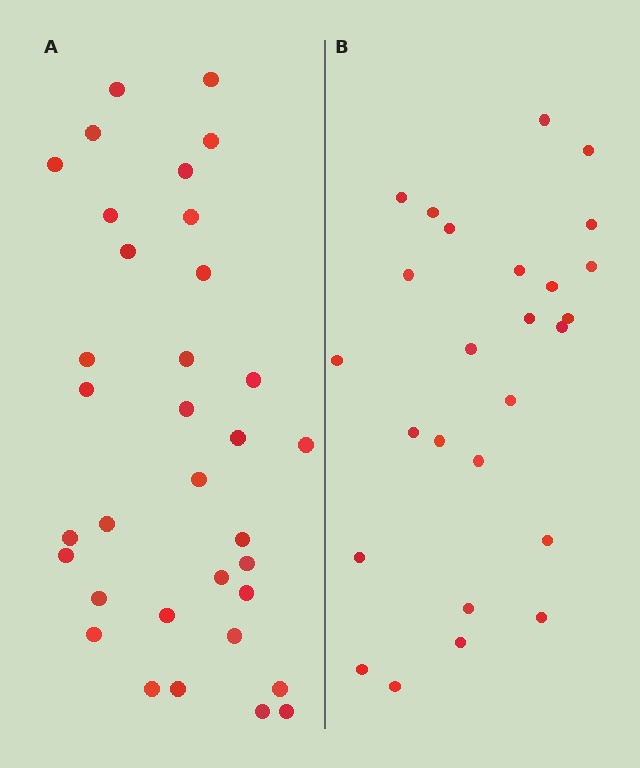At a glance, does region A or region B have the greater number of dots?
Region A (the left region) has more dots.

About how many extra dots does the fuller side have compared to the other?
Region A has roughly 8 or so more dots than region B.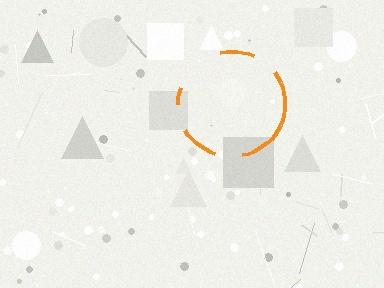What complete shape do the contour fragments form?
The contour fragments form a circle.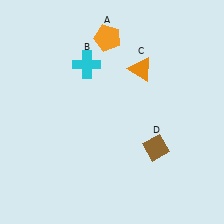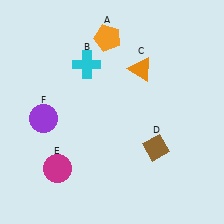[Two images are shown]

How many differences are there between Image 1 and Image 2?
There are 2 differences between the two images.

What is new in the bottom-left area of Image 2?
A magenta circle (E) was added in the bottom-left area of Image 2.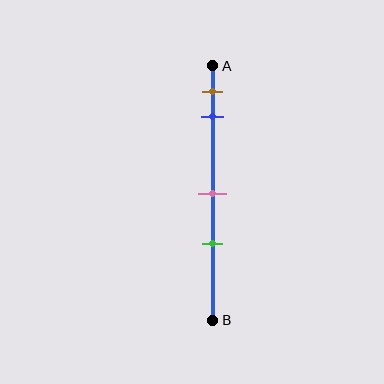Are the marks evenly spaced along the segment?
No, the marks are not evenly spaced.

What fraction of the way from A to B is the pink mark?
The pink mark is approximately 50% (0.5) of the way from A to B.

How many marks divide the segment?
There are 4 marks dividing the segment.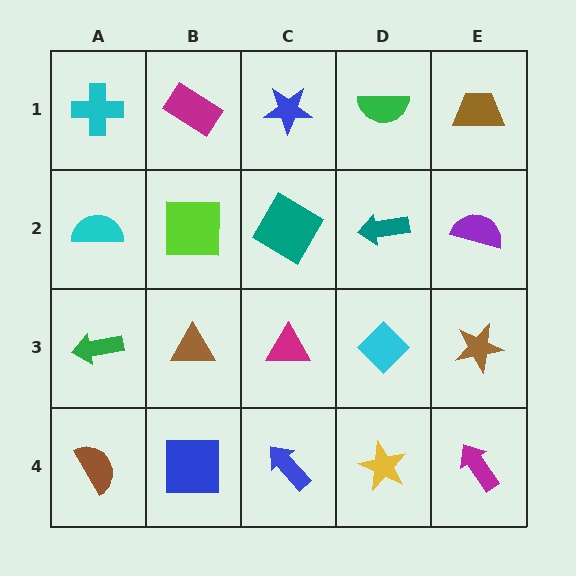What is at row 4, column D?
A yellow star.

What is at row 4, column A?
A brown semicircle.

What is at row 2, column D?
A teal arrow.